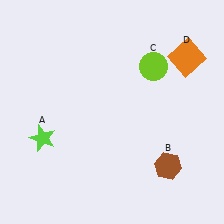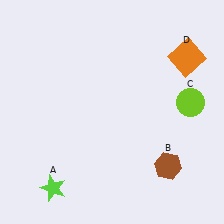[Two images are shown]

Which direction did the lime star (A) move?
The lime star (A) moved down.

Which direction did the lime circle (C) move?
The lime circle (C) moved right.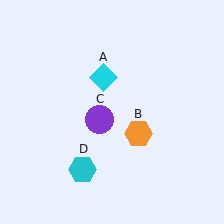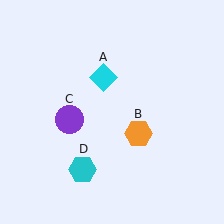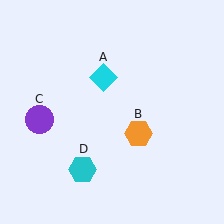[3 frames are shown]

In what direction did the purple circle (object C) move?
The purple circle (object C) moved left.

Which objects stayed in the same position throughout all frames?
Cyan diamond (object A) and orange hexagon (object B) and cyan hexagon (object D) remained stationary.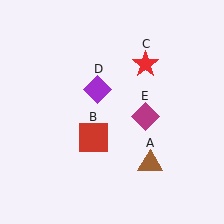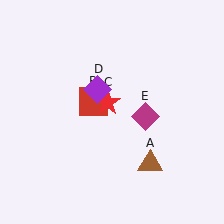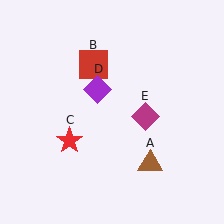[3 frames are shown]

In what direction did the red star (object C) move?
The red star (object C) moved down and to the left.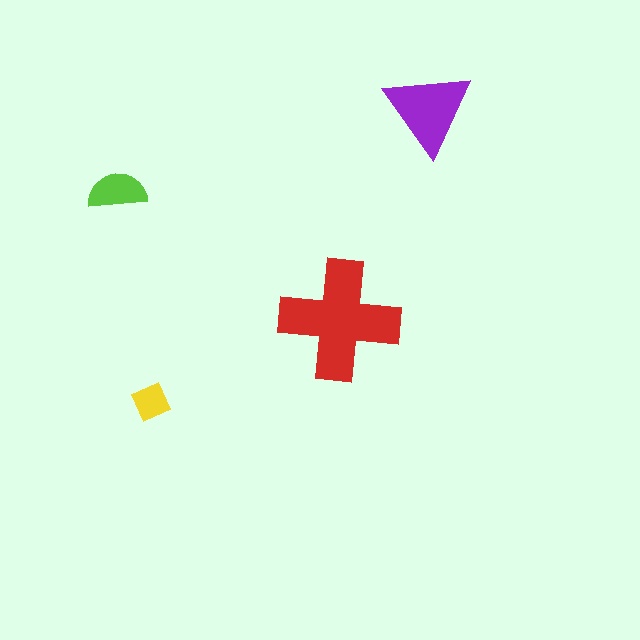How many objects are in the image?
There are 4 objects in the image.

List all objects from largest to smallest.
The red cross, the purple triangle, the lime semicircle, the yellow square.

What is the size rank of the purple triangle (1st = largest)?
2nd.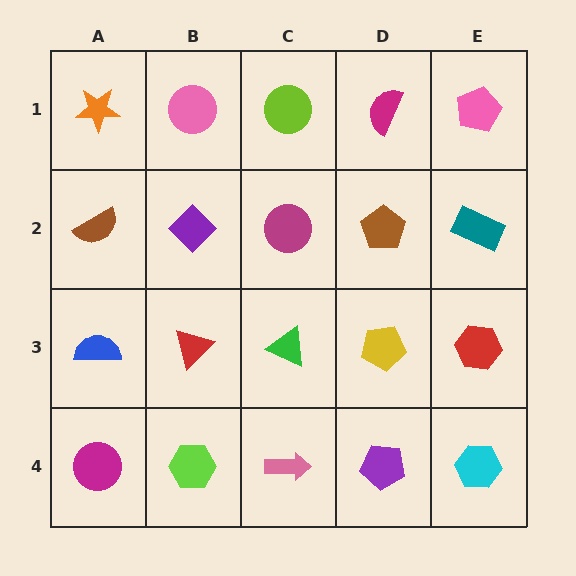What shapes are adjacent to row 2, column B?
A pink circle (row 1, column B), a red triangle (row 3, column B), a brown semicircle (row 2, column A), a magenta circle (row 2, column C).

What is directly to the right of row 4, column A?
A lime hexagon.